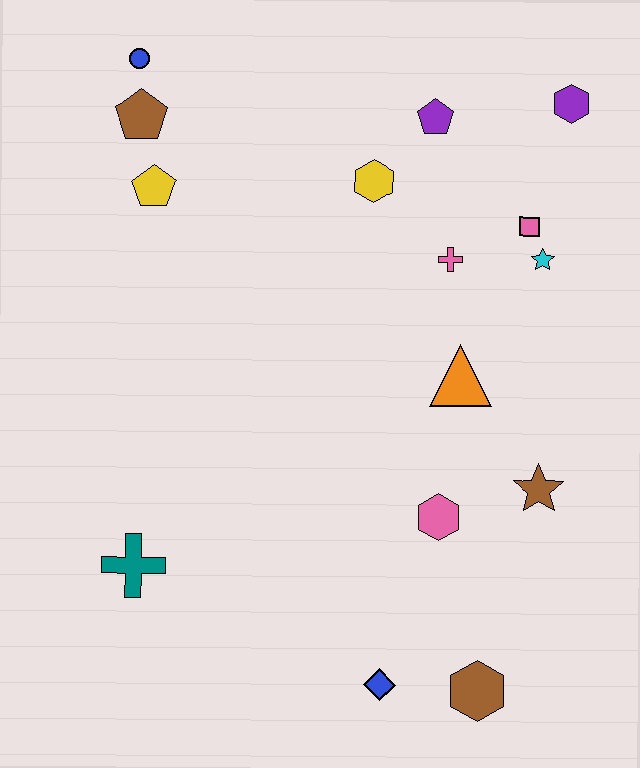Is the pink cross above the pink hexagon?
Yes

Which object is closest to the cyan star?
The pink square is closest to the cyan star.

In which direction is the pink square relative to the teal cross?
The pink square is to the right of the teal cross.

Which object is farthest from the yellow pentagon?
The brown hexagon is farthest from the yellow pentagon.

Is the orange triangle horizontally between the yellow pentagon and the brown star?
Yes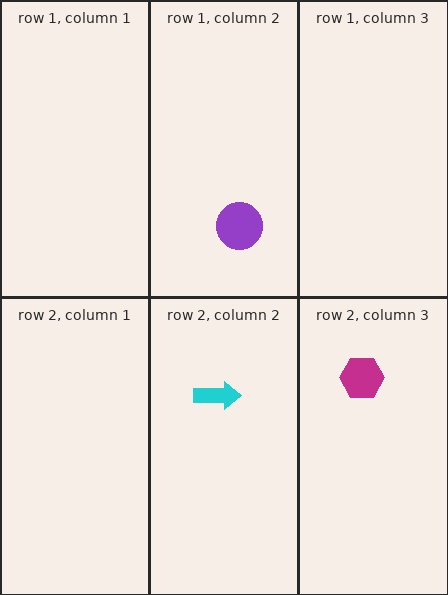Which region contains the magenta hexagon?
The row 2, column 3 region.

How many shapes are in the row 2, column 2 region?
1.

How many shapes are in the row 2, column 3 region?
1.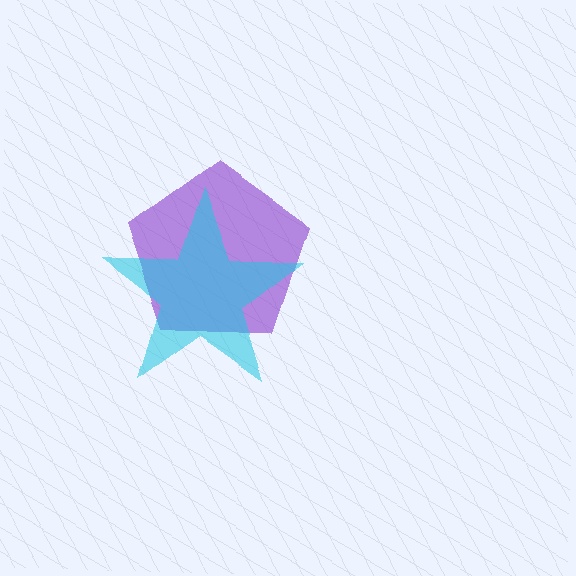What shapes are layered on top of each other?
The layered shapes are: a purple pentagon, a cyan star.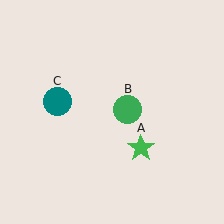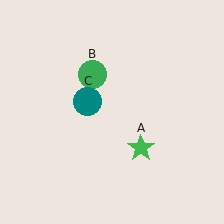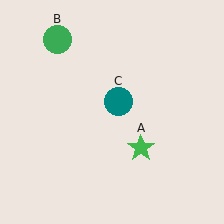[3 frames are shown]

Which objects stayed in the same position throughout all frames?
Green star (object A) remained stationary.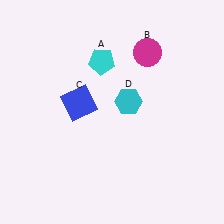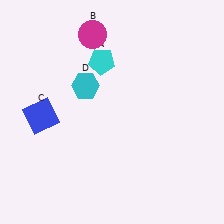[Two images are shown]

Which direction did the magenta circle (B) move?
The magenta circle (B) moved left.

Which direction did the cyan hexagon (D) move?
The cyan hexagon (D) moved left.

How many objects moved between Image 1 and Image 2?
3 objects moved between the two images.